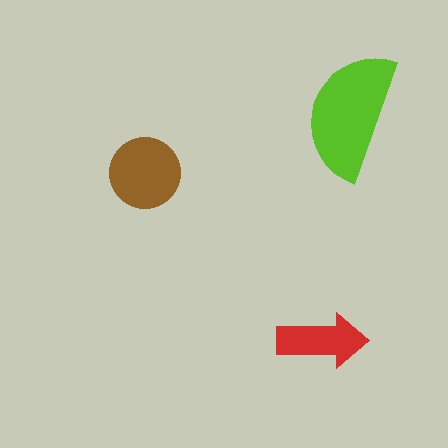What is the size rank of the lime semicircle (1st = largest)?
1st.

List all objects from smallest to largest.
The red arrow, the brown circle, the lime semicircle.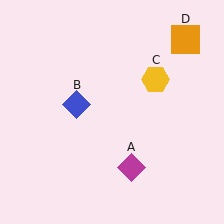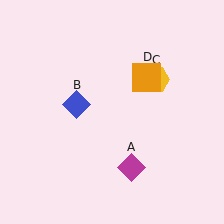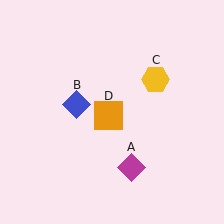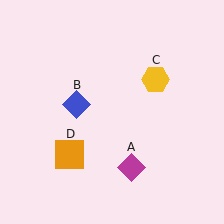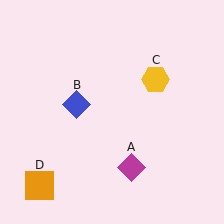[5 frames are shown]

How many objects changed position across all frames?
1 object changed position: orange square (object D).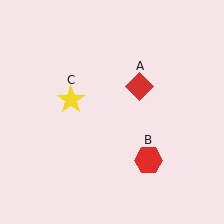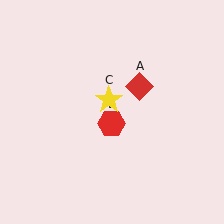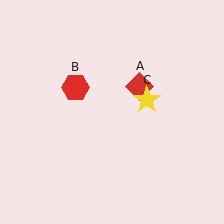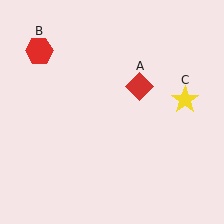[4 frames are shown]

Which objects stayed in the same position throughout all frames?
Red diamond (object A) remained stationary.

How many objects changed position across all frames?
2 objects changed position: red hexagon (object B), yellow star (object C).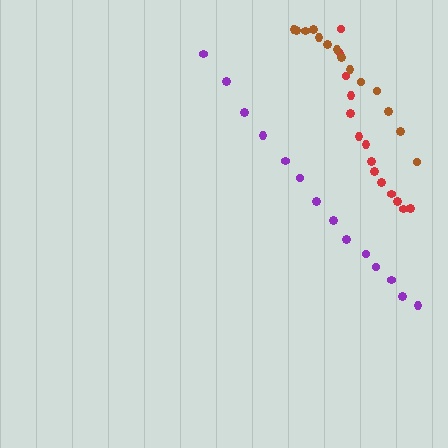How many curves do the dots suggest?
There are 3 distinct paths.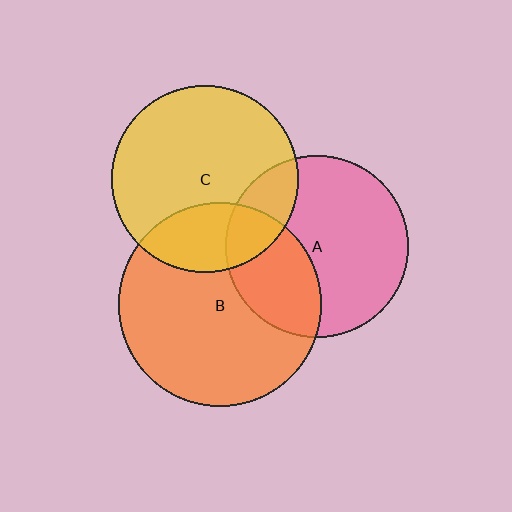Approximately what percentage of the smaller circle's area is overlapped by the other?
Approximately 25%.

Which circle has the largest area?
Circle B (orange).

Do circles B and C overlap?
Yes.